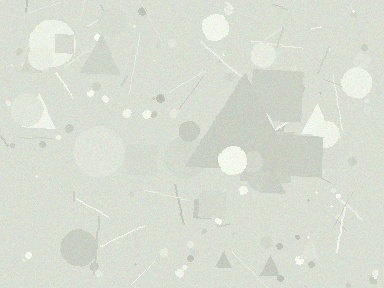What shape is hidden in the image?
A triangle is hidden in the image.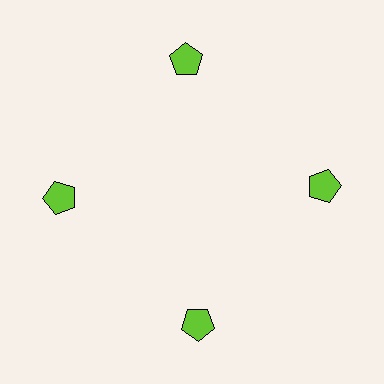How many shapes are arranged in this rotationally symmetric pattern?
There are 4 shapes, arranged in 4 groups of 1.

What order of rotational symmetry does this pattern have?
This pattern has 4-fold rotational symmetry.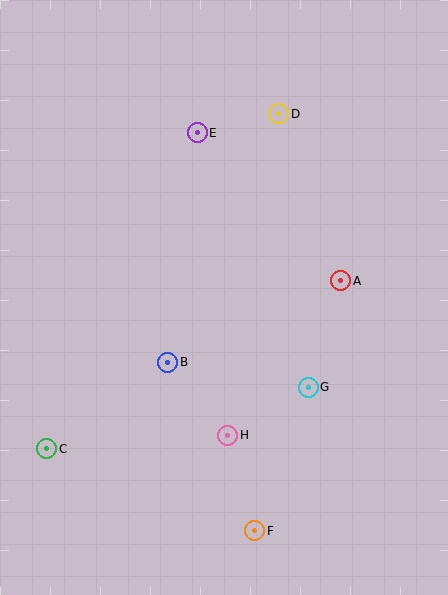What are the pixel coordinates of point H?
Point H is at (228, 435).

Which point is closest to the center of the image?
Point B at (168, 362) is closest to the center.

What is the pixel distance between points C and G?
The distance between C and G is 269 pixels.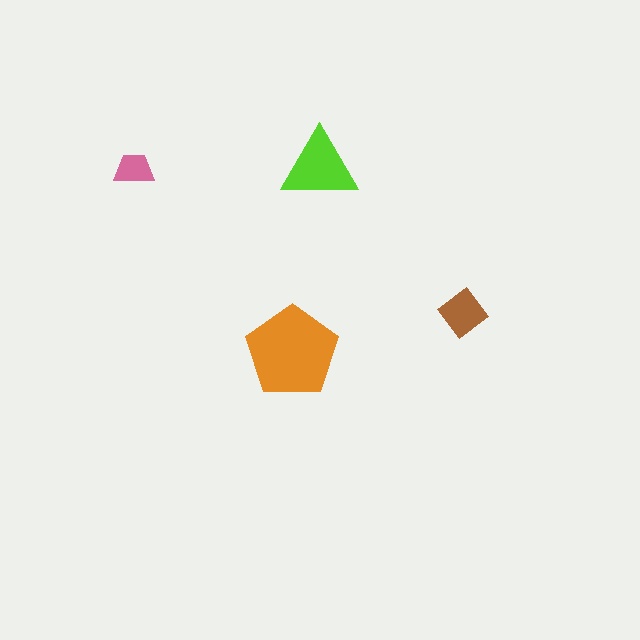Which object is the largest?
The orange pentagon.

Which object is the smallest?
The pink trapezoid.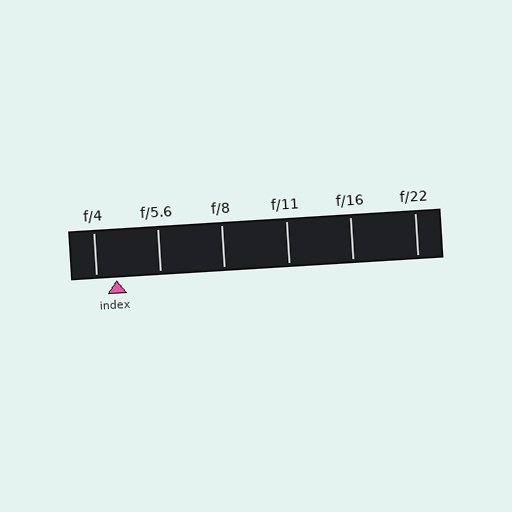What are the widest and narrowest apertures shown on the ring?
The widest aperture shown is f/4 and the narrowest is f/22.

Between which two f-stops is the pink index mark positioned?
The index mark is between f/4 and f/5.6.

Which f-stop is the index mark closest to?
The index mark is closest to f/4.